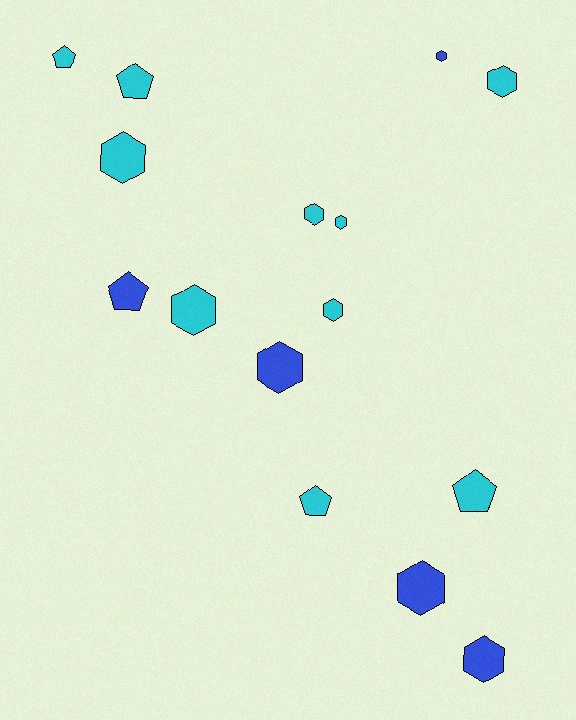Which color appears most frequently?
Cyan, with 10 objects.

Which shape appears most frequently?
Hexagon, with 10 objects.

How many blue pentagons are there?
There is 1 blue pentagon.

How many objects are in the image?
There are 15 objects.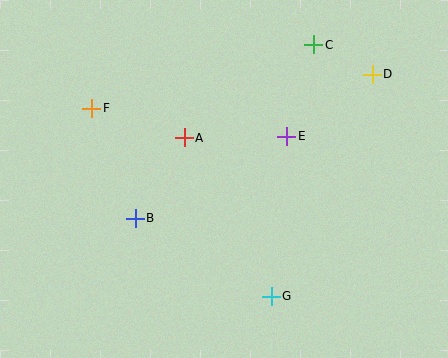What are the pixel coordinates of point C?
Point C is at (314, 45).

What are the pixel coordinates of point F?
Point F is at (92, 108).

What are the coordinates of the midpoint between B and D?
The midpoint between B and D is at (254, 146).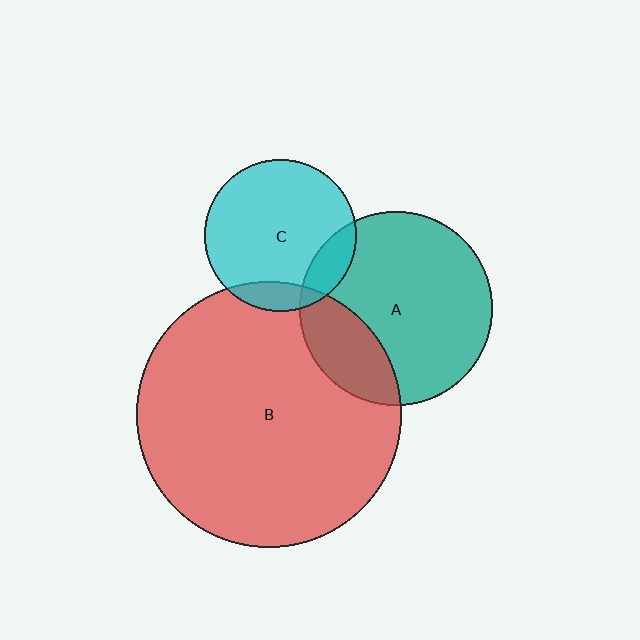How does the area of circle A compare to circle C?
Approximately 1.6 times.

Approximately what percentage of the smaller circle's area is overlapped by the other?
Approximately 25%.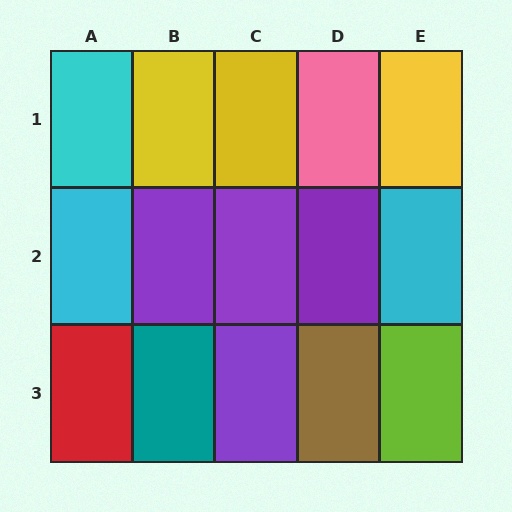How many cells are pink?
1 cell is pink.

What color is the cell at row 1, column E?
Yellow.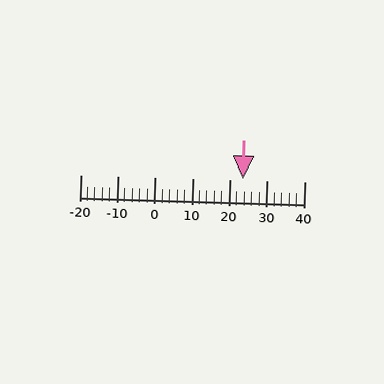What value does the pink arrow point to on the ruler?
The pink arrow points to approximately 23.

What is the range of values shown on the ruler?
The ruler shows values from -20 to 40.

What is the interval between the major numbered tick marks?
The major tick marks are spaced 10 units apart.